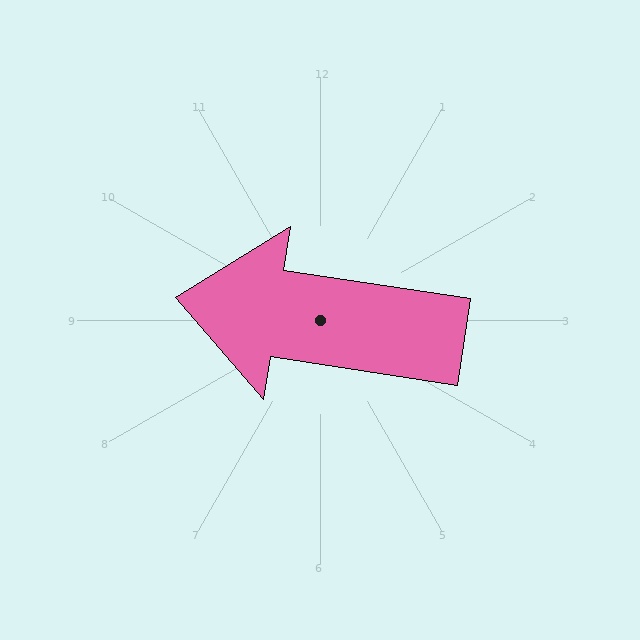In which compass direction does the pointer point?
West.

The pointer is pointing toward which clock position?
Roughly 9 o'clock.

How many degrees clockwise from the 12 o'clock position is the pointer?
Approximately 279 degrees.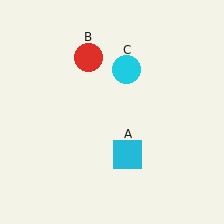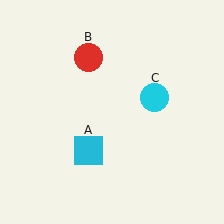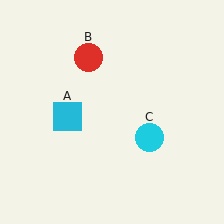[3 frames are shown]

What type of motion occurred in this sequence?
The cyan square (object A), cyan circle (object C) rotated clockwise around the center of the scene.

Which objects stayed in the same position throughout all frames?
Red circle (object B) remained stationary.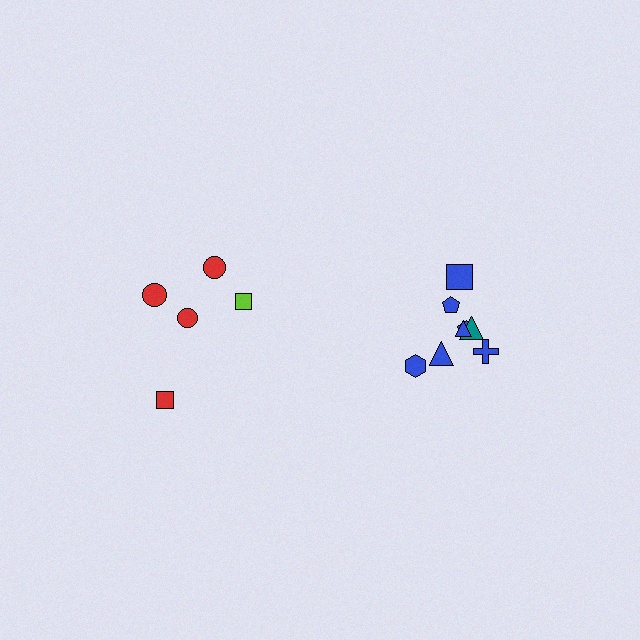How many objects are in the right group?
There are 8 objects.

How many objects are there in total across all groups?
There are 13 objects.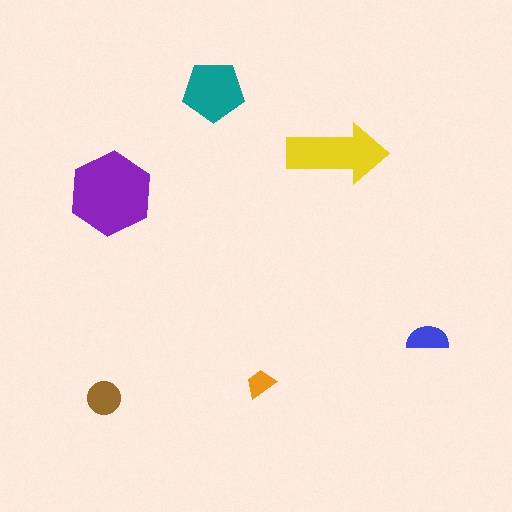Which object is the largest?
The purple hexagon.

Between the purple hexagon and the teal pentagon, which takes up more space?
The purple hexagon.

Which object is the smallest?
The orange trapezoid.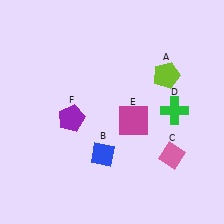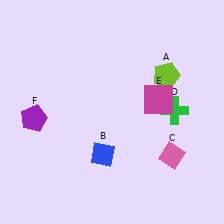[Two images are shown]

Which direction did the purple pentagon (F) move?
The purple pentagon (F) moved left.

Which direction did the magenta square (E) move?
The magenta square (E) moved right.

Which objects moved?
The objects that moved are: the magenta square (E), the purple pentagon (F).